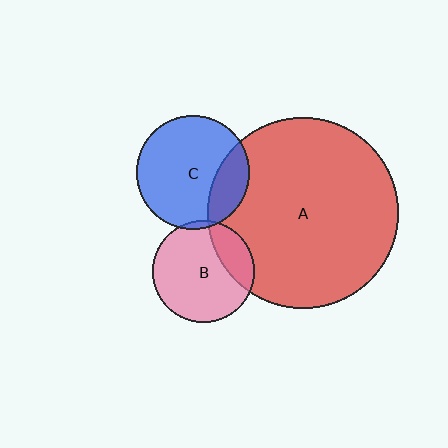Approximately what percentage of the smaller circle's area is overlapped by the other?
Approximately 5%.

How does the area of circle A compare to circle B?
Approximately 3.5 times.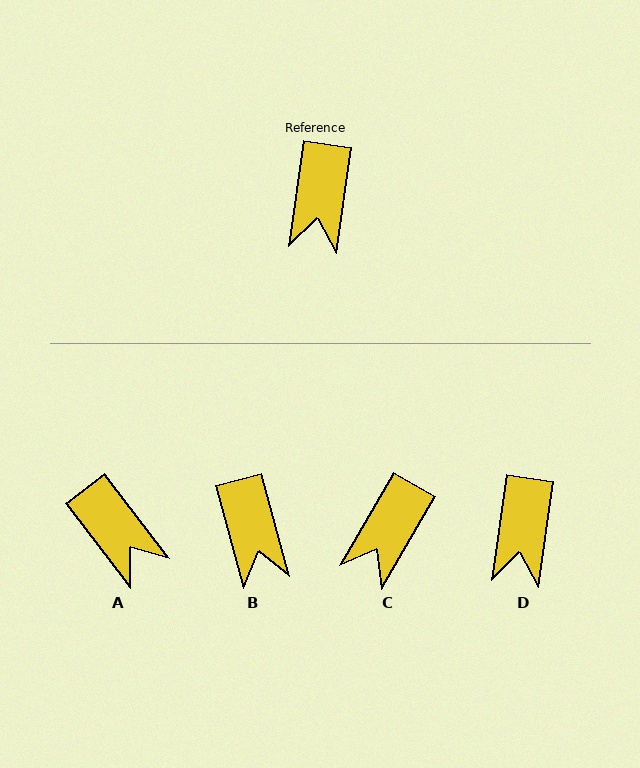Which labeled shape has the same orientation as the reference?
D.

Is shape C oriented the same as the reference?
No, it is off by about 22 degrees.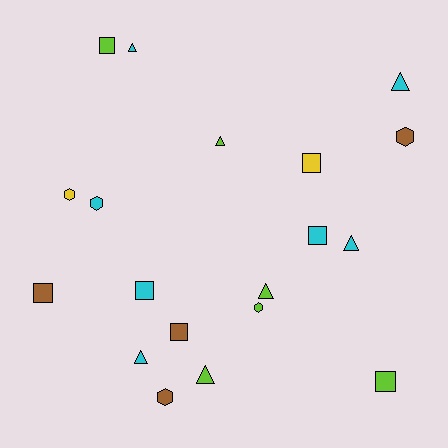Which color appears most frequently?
Cyan, with 7 objects.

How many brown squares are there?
There are 2 brown squares.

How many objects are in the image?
There are 19 objects.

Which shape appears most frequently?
Triangle, with 7 objects.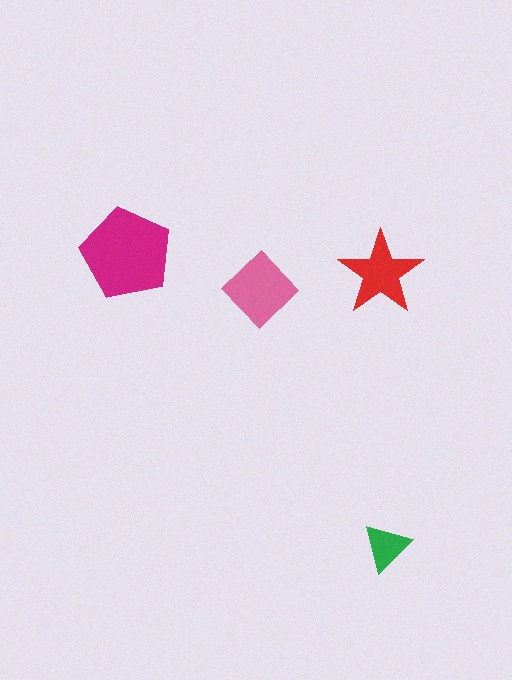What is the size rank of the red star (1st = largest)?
3rd.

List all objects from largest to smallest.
The magenta pentagon, the pink diamond, the red star, the green triangle.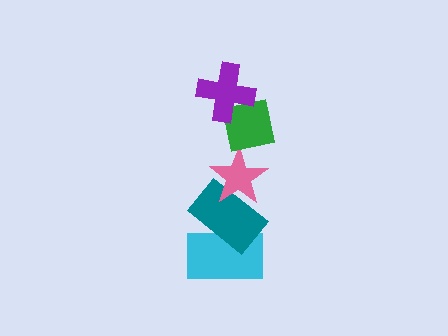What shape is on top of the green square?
The purple cross is on top of the green square.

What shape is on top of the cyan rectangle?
The teal rectangle is on top of the cyan rectangle.